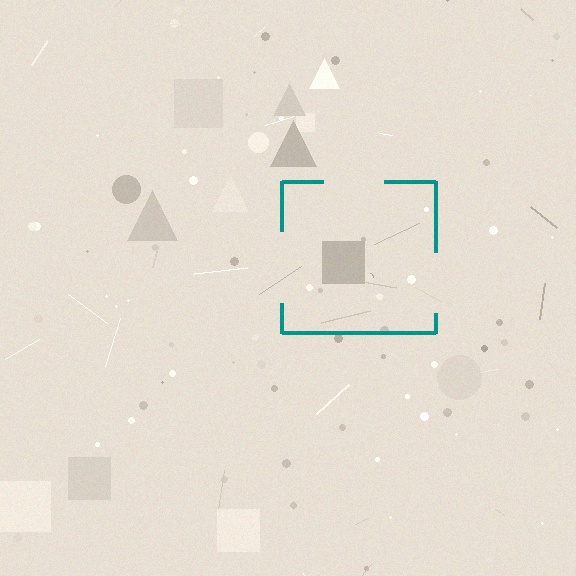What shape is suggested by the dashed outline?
The dashed outline suggests a square.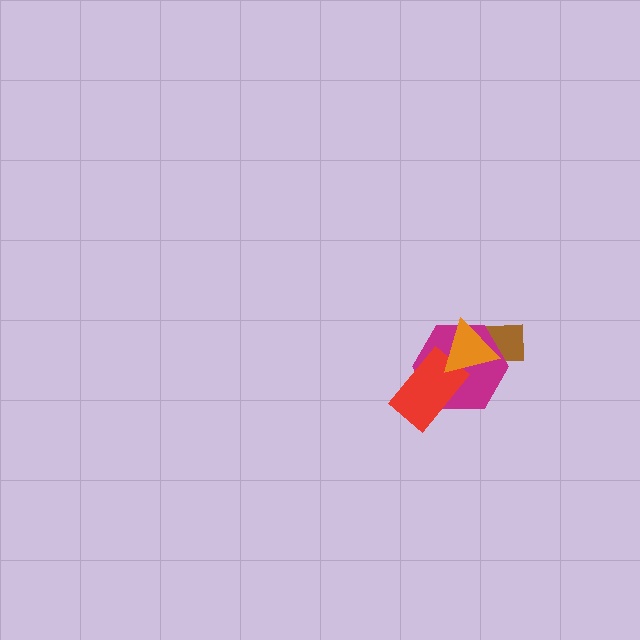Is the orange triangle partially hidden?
No, no other shape covers it.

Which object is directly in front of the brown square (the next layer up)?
The magenta hexagon is directly in front of the brown square.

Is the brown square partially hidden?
Yes, it is partially covered by another shape.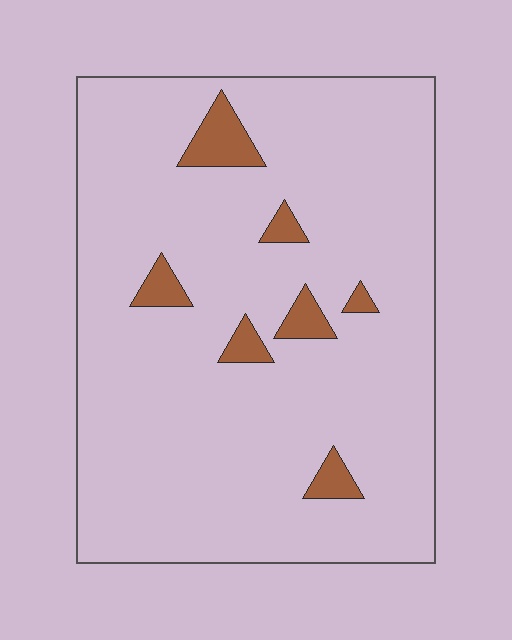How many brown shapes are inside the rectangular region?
7.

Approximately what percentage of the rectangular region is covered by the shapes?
Approximately 5%.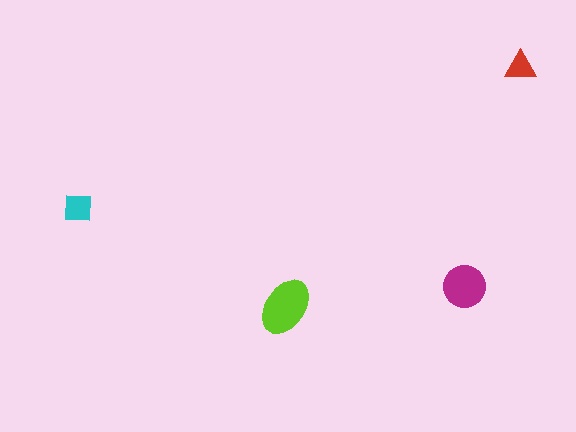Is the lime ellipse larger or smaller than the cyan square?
Larger.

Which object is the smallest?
The red triangle.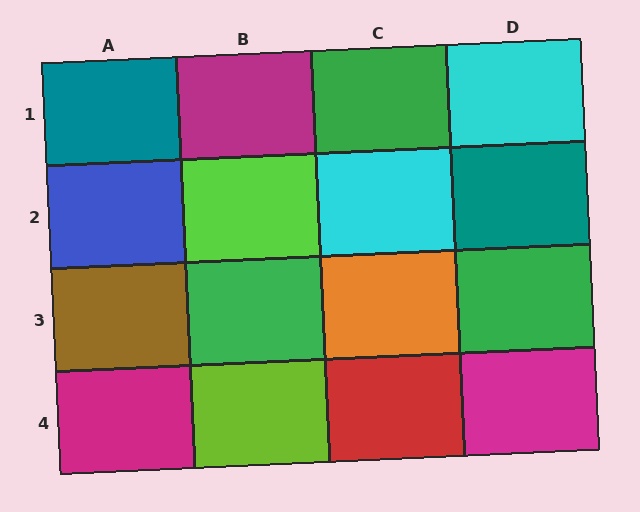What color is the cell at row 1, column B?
Magenta.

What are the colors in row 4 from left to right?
Magenta, lime, red, magenta.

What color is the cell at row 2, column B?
Lime.